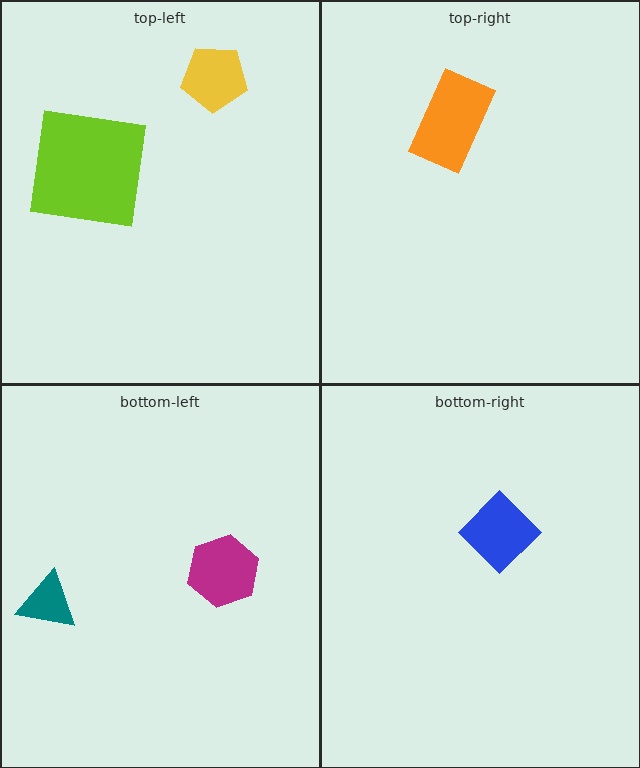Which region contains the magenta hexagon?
The bottom-left region.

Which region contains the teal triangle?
The bottom-left region.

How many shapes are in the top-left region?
2.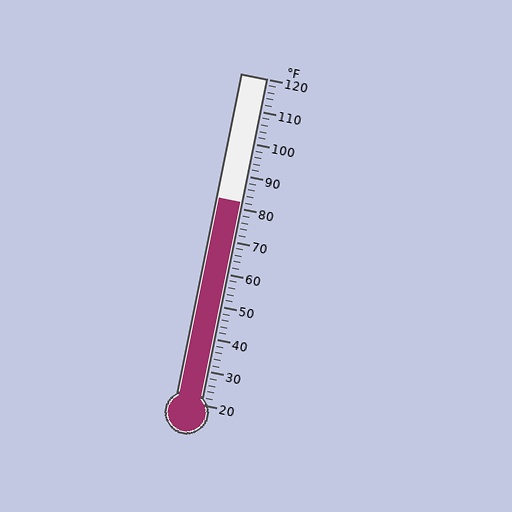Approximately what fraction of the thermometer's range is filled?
The thermometer is filled to approximately 60% of its range.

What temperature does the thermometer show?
The thermometer shows approximately 82°F.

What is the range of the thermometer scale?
The thermometer scale ranges from 20°F to 120°F.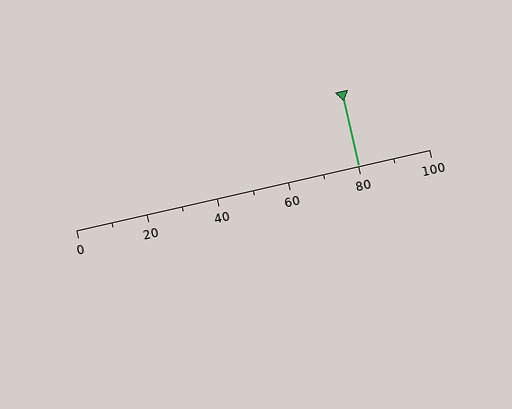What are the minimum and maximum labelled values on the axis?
The axis runs from 0 to 100.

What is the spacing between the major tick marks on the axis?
The major ticks are spaced 20 apart.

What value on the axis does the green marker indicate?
The marker indicates approximately 80.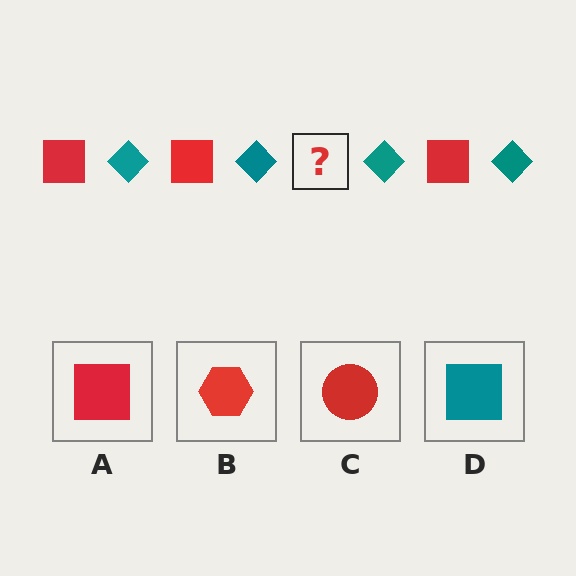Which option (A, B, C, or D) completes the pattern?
A.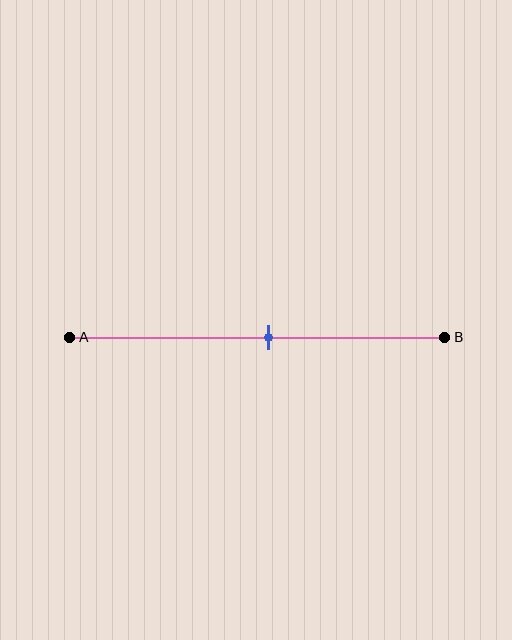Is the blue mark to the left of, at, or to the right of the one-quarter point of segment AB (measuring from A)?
The blue mark is to the right of the one-quarter point of segment AB.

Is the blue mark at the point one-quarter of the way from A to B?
No, the mark is at about 55% from A, not at the 25% one-quarter point.